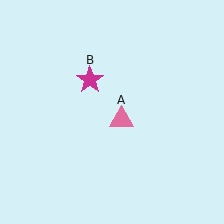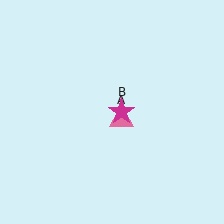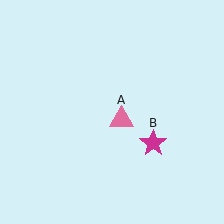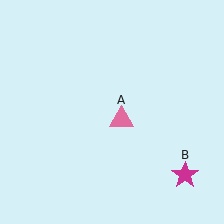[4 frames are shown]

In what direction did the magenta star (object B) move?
The magenta star (object B) moved down and to the right.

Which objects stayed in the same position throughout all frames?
Pink triangle (object A) remained stationary.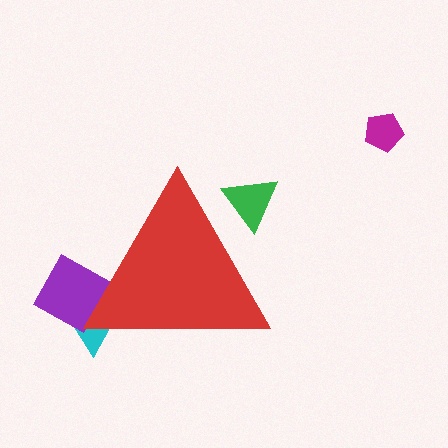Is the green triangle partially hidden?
Yes, the green triangle is partially hidden behind the red triangle.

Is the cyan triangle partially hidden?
Yes, the cyan triangle is partially hidden behind the red triangle.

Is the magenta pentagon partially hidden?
No, the magenta pentagon is fully visible.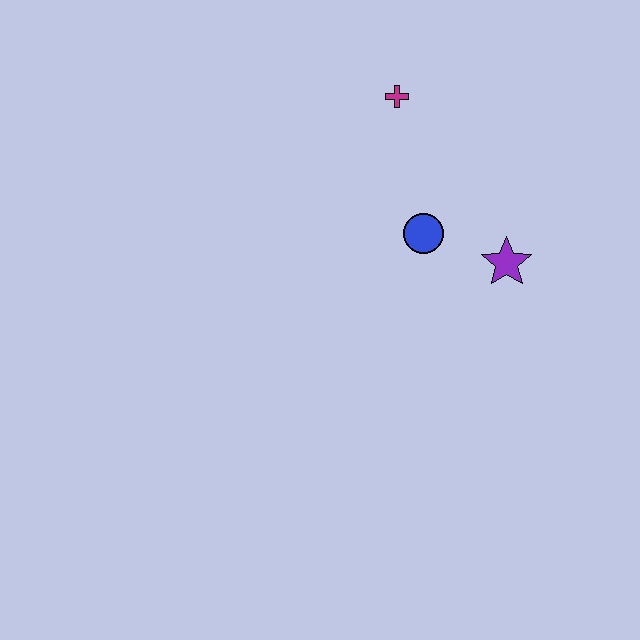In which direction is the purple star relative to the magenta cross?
The purple star is below the magenta cross.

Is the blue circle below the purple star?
No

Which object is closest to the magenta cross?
The blue circle is closest to the magenta cross.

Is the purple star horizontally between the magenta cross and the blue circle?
No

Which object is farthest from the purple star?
The magenta cross is farthest from the purple star.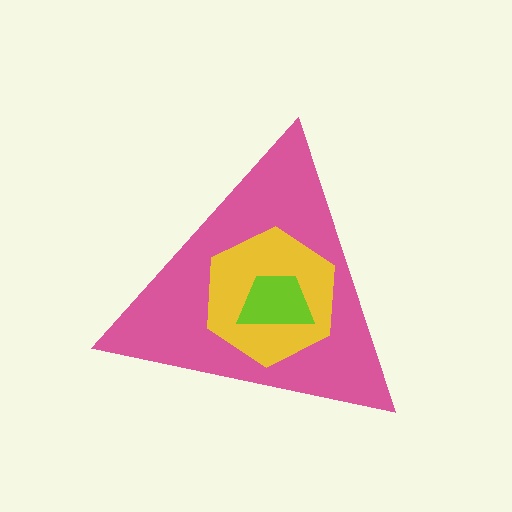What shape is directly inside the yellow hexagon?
The lime trapezoid.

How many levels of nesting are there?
3.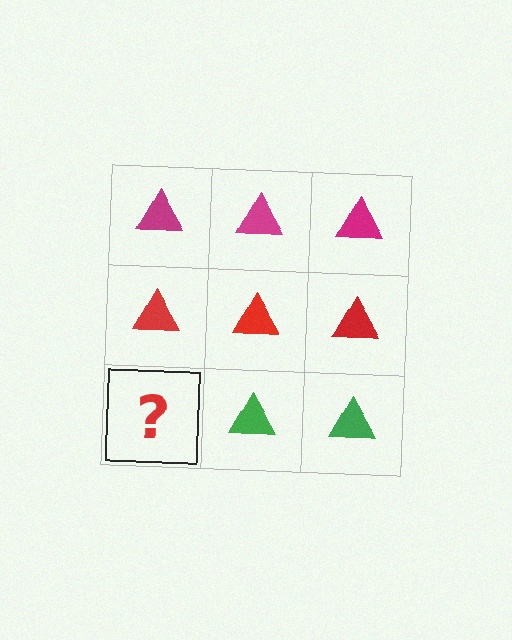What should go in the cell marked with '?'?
The missing cell should contain a green triangle.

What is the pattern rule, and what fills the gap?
The rule is that each row has a consistent color. The gap should be filled with a green triangle.